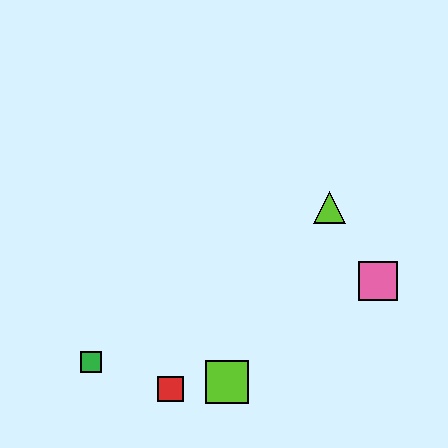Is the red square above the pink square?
No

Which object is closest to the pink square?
The lime triangle is closest to the pink square.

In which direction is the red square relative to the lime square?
The red square is to the left of the lime square.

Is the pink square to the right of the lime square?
Yes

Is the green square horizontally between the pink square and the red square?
No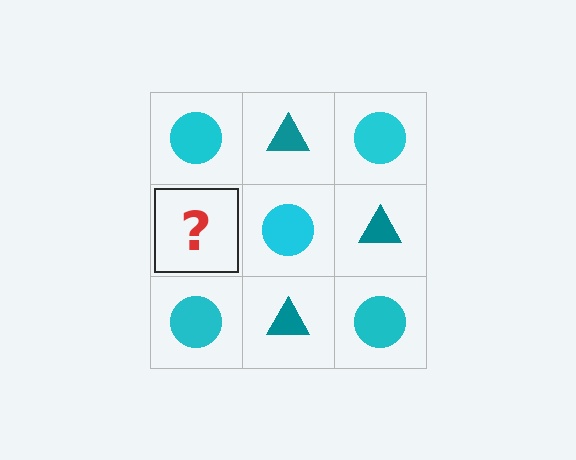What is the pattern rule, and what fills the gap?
The rule is that it alternates cyan circle and teal triangle in a checkerboard pattern. The gap should be filled with a teal triangle.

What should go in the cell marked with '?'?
The missing cell should contain a teal triangle.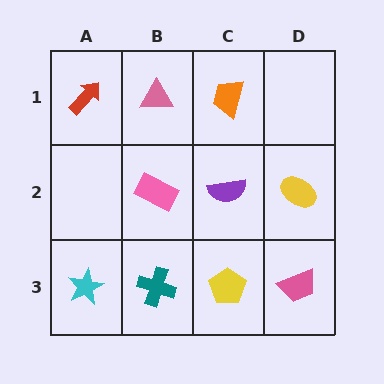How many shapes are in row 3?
4 shapes.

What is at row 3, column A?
A cyan star.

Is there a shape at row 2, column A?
No, that cell is empty.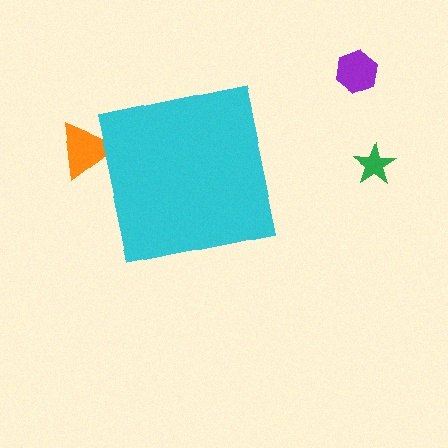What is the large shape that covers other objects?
A cyan square.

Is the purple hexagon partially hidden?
No, the purple hexagon is fully visible.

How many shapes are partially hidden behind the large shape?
1 shape is partially hidden.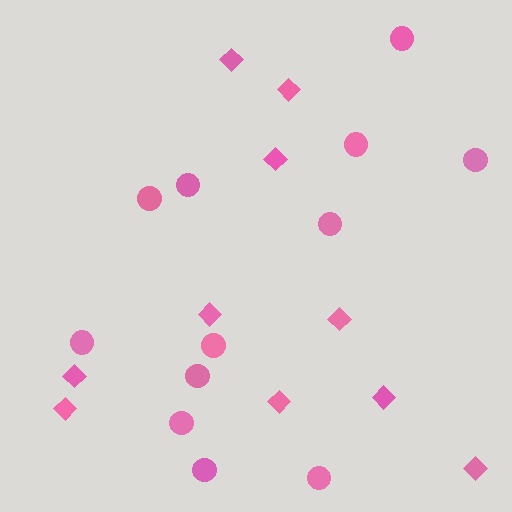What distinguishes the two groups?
There are 2 groups: one group of circles (12) and one group of diamonds (10).